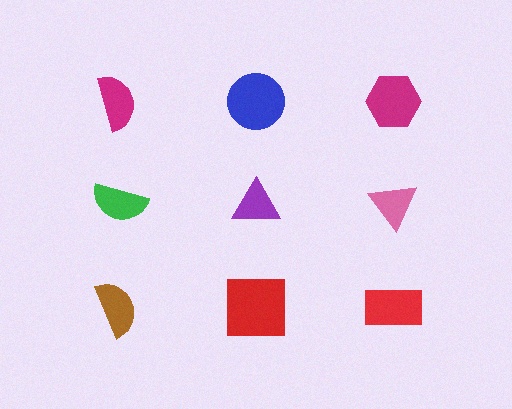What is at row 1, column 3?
A magenta hexagon.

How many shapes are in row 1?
3 shapes.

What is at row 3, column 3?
A red rectangle.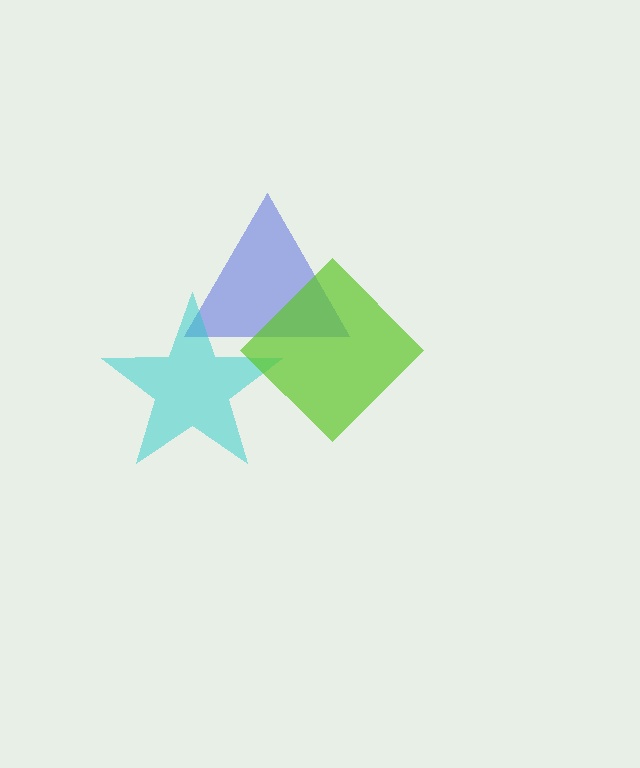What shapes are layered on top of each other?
The layered shapes are: a blue triangle, a cyan star, a lime diamond.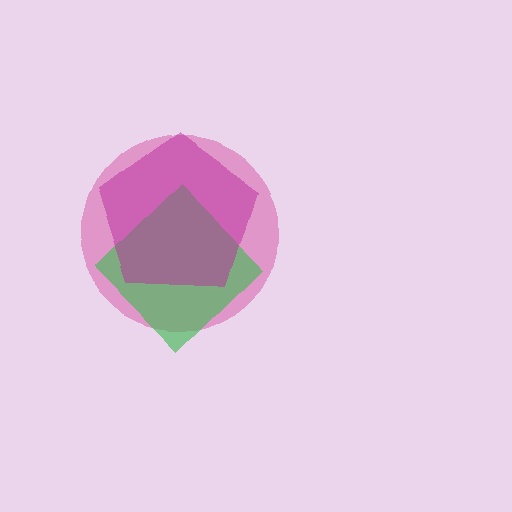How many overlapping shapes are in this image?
There are 3 overlapping shapes in the image.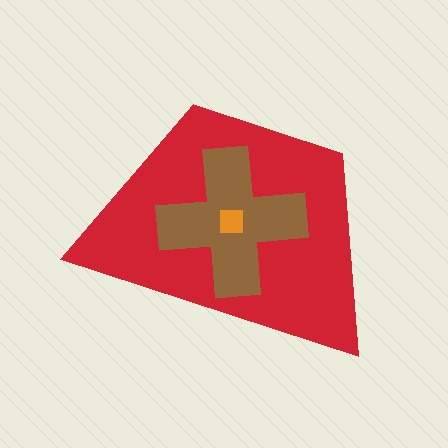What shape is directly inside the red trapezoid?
The brown cross.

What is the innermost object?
The orange square.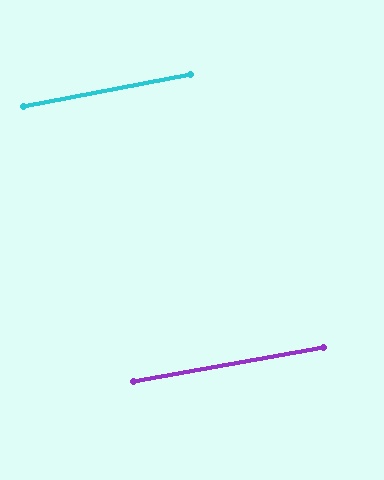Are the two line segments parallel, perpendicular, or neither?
Parallel — their directions differ by only 0.6°.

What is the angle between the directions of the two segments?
Approximately 1 degree.